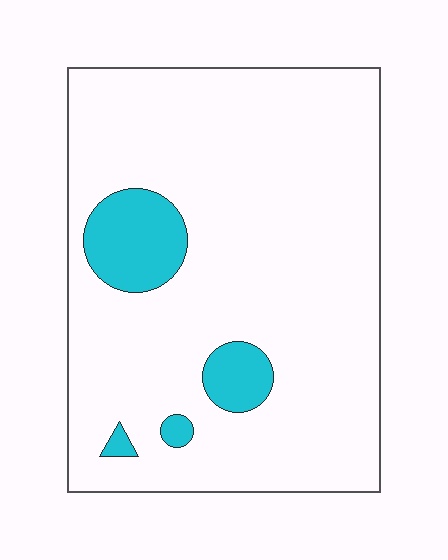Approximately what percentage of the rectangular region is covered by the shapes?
Approximately 10%.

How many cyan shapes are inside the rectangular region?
4.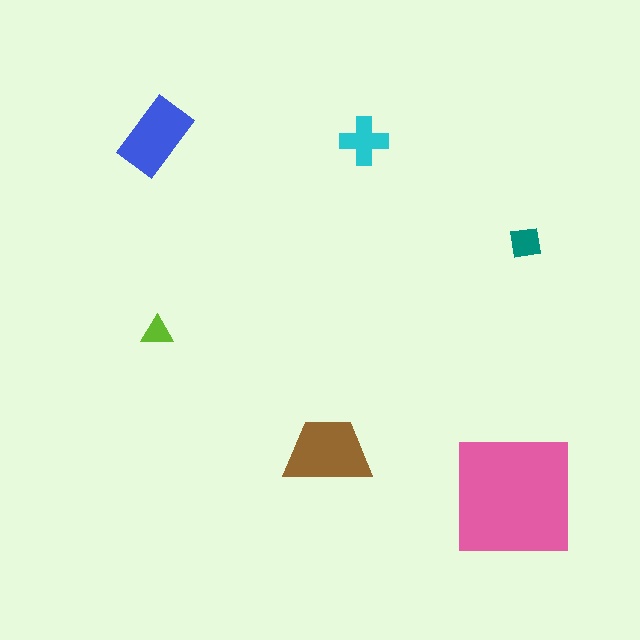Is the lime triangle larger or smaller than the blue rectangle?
Smaller.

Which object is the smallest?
The lime triangle.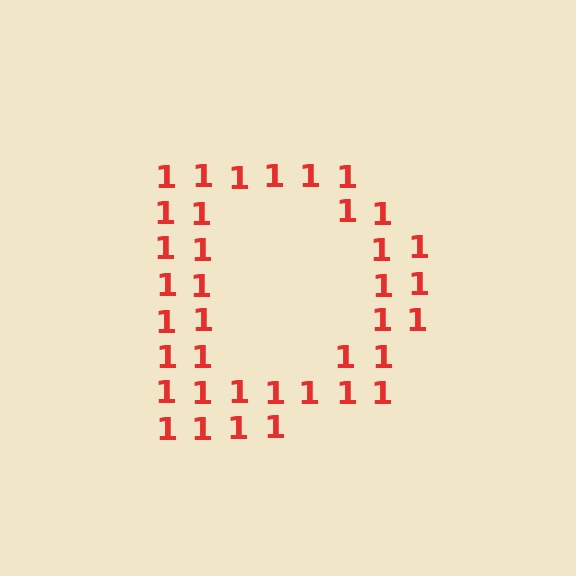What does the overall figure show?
The overall figure shows the letter D.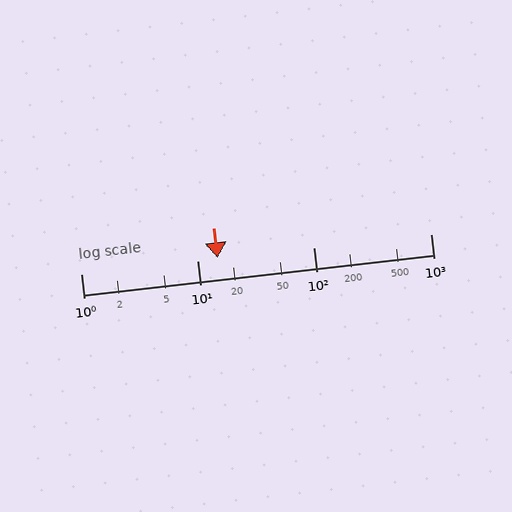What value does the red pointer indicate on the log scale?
The pointer indicates approximately 15.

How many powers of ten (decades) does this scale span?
The scale spans 3 decades, from 1 to 1000.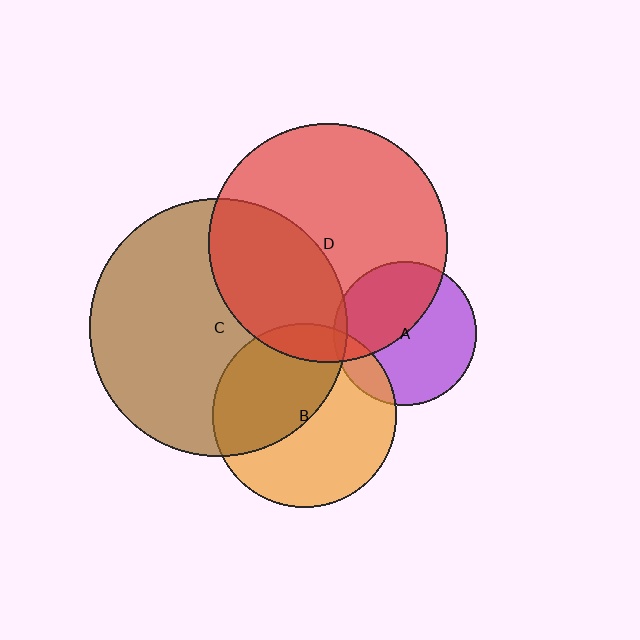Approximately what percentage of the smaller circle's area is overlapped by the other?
Approximately 35%.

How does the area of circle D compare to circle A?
Approximately 2.8 times.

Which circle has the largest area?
Circle C (brown).